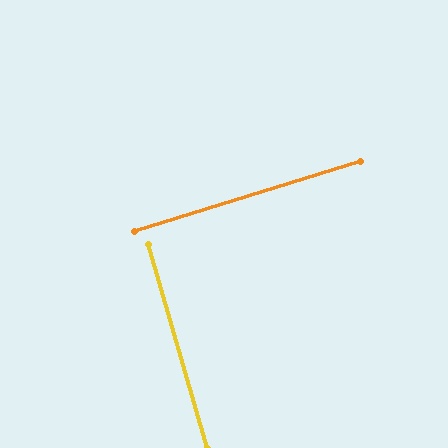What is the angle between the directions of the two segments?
Approximately 89 degrees.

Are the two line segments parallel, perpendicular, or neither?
Perpendicular — they meet at approximately 89°.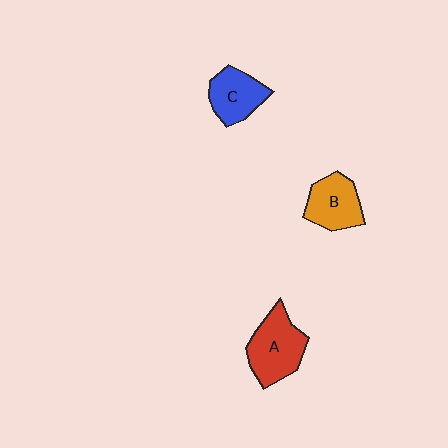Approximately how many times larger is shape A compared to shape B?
Approximately 1.2 times.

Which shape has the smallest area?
Shape C (blue).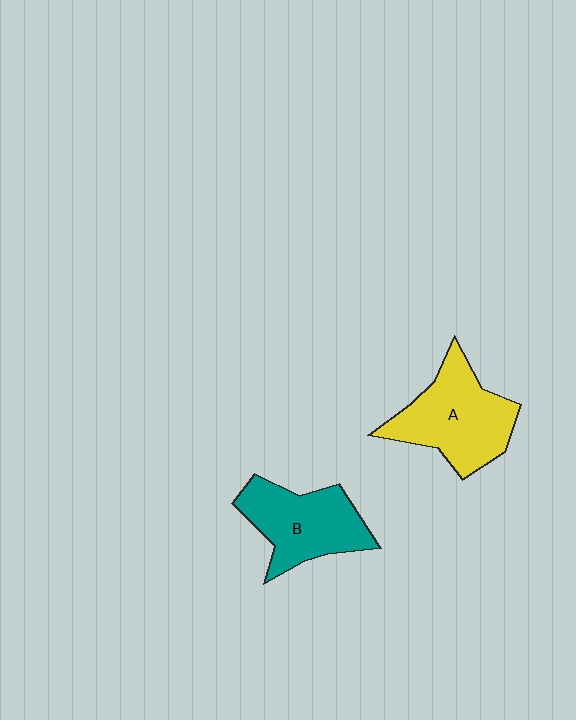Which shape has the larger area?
Shape A (yellow).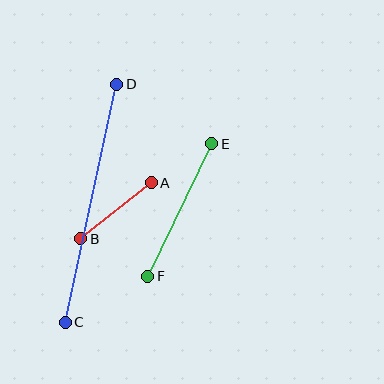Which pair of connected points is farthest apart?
Points C and D are farthest apart.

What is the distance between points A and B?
The distance is approximately 90 pixels.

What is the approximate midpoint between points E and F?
The midpoint is at approximately (180, 210) pixels.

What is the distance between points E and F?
The distance is approximately 147 pixels.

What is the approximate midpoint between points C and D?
The midpoint is at approximately (91, 203) pixels.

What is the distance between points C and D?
The distance is approximately 243 pixels.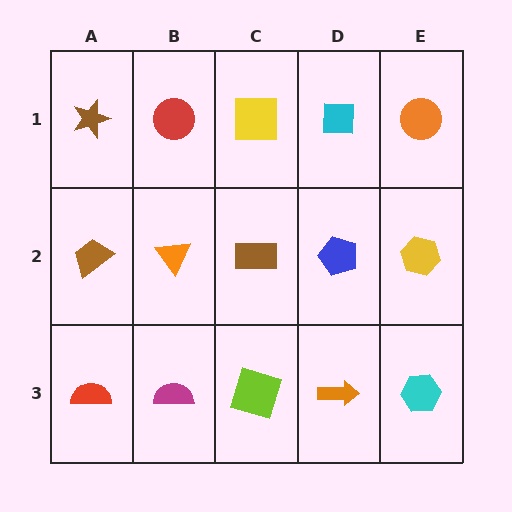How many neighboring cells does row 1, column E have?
2.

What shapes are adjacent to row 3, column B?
An orange triangle (row 2, column B), a red semicircle (row 3, column A), a lime square (row 3, column C).